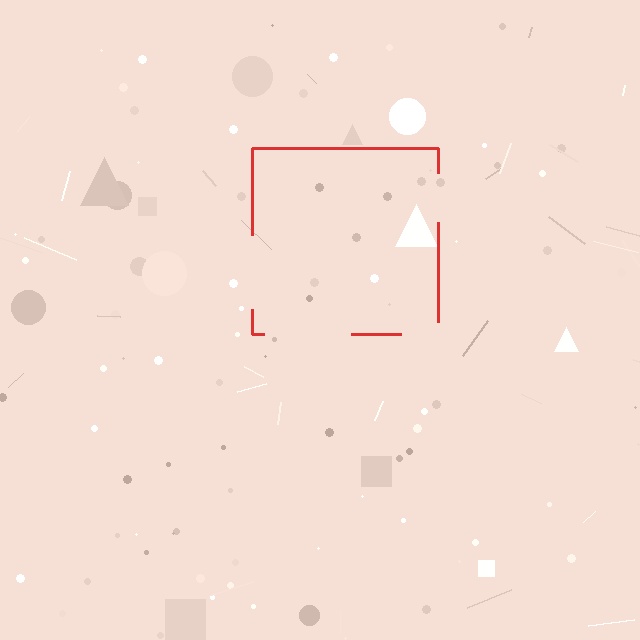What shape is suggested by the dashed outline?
The dashed outline suggests a square.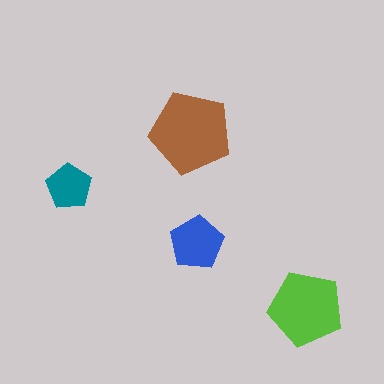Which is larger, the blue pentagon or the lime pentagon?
The lime one.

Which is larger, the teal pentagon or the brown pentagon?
The brown one.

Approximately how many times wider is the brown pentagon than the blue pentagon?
About 1.5 times wider.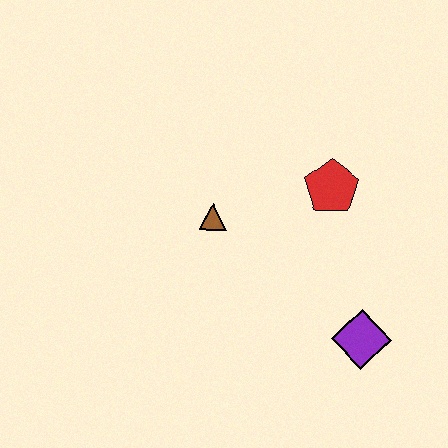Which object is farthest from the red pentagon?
The purple diamond is farthest from the red pentagon.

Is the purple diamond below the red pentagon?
Yes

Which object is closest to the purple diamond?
The red pentagon is closest to the purple diamond.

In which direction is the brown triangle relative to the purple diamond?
The brown triangle is to the left of the purple diamond.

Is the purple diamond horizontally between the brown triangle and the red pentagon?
No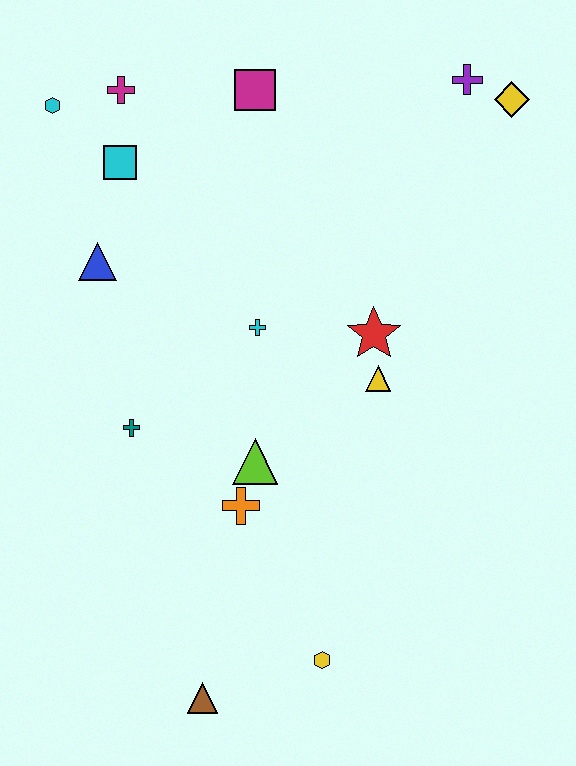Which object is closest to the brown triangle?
The yellow hexagon is closest to the brown triangle.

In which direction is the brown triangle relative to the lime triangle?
The brown triangle is below the lime triangle.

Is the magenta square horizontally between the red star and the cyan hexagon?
Yes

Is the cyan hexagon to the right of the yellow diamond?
No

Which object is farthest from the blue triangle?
The yellow hexagon is farthest from the blue triangle.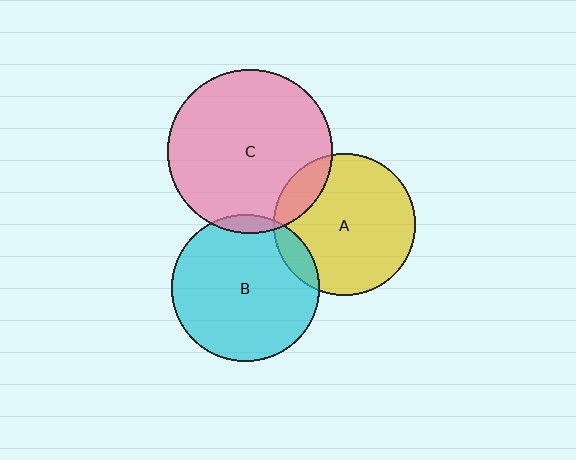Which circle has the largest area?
Circle C (pink).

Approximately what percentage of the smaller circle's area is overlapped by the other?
Approximately 5%.